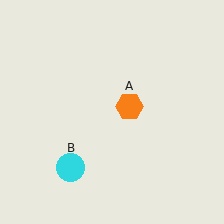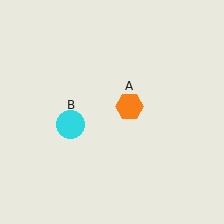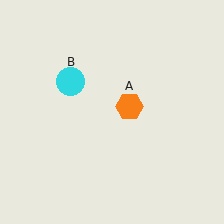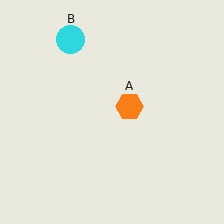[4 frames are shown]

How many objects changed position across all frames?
1 object changed position: cyan circle (object B).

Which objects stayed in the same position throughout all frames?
Orange hexagon (object A) remained stationary.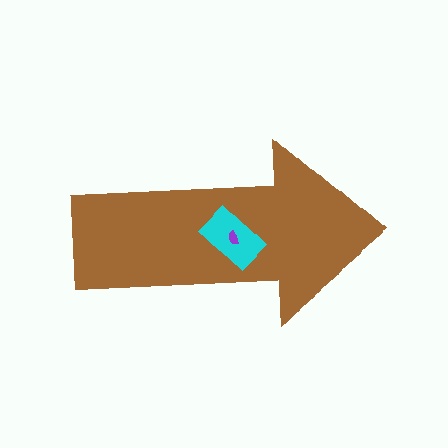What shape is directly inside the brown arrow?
The cyan rectangle.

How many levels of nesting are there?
3.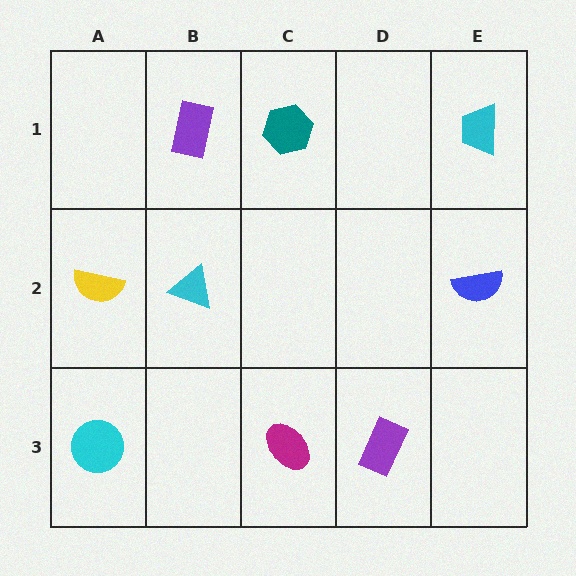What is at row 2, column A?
A yellow semicircle.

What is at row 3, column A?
A cyan circle.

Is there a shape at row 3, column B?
No, that cell is empty.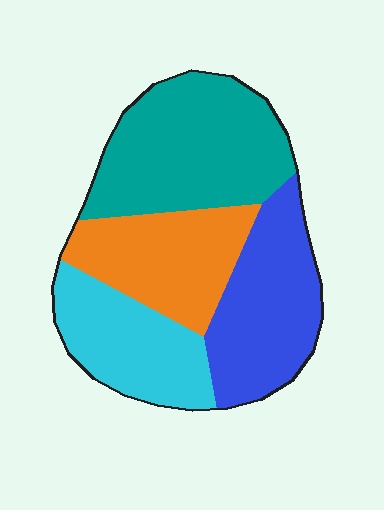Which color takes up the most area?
Teal, at roughly 30%.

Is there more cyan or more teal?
Teal.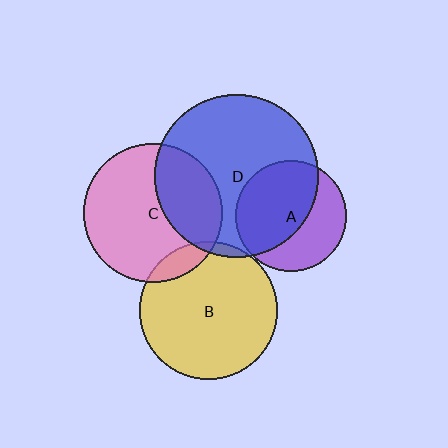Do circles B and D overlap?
Yes.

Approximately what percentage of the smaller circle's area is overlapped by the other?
Approximately 5%.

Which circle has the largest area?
Circle D (blue).